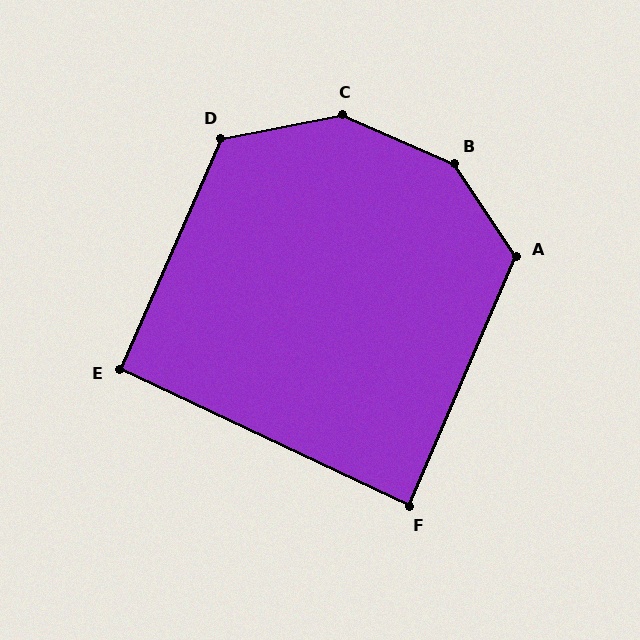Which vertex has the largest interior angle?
B, at approximately 147 degrees.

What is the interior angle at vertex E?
Approximately 92 degrees (approximately right).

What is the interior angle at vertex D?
Approximately 125 degrees (obtuse).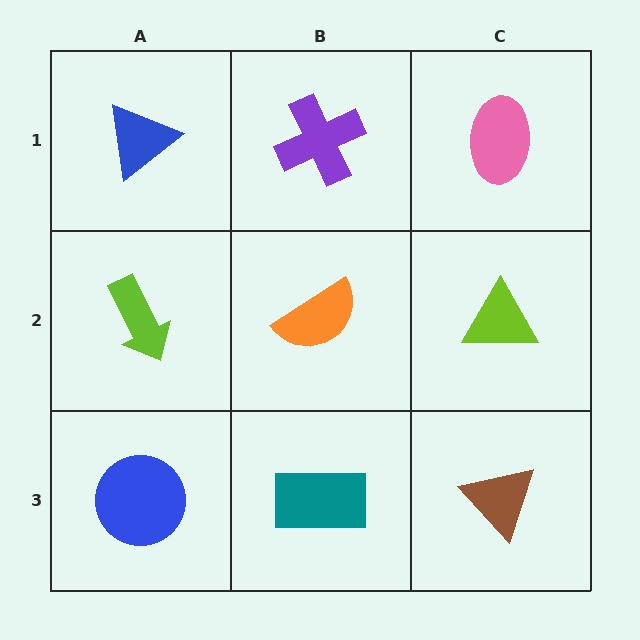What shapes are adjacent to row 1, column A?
A lime arrow (row 2, column A), a purple cross (row 1, column B).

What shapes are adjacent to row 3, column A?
A lime arrow (row 2, column A), a teal rectangle (row 3, column B).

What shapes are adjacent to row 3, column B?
An orange semicircle (row 2, column B), a blue circle (row 3, column A), a brown triangle (row 3, column C).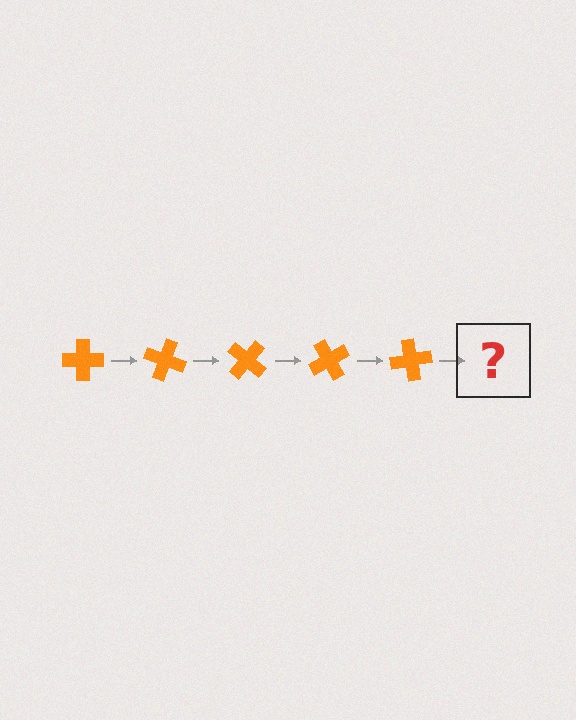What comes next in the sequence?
The next element should be an orange cross rotated 100 degrees.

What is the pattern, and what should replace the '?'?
The pattern is that the cross rotates 20 degrees each step. The '?' should be an orange cross rotated 100 degrees.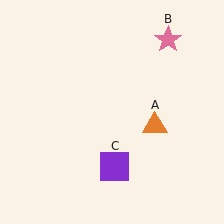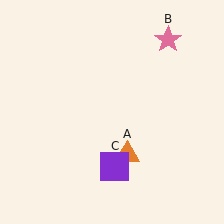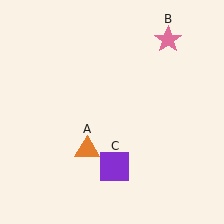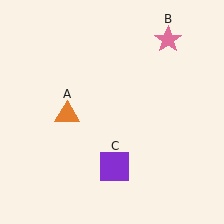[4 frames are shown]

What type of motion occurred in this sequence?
The orange triangle (object A) rotated clockwise around the center of the scene.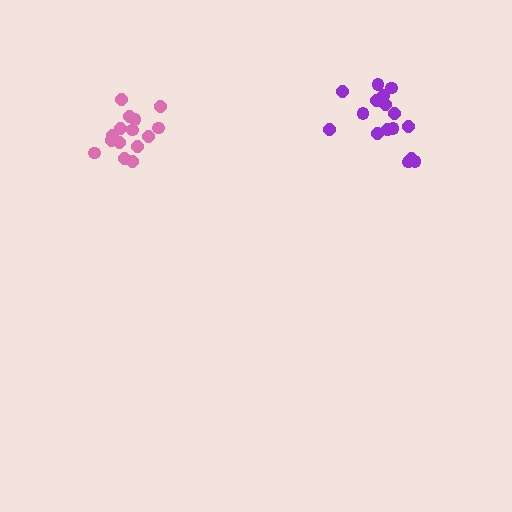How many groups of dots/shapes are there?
There are 2 groups.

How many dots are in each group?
Group 1: 17 dots, Group 2: 16 dots (33 total).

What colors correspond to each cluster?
The clusters are colored: purple, pink.